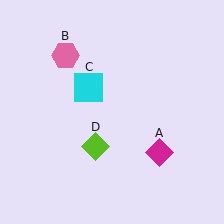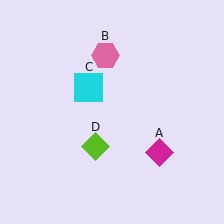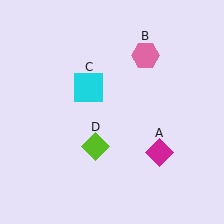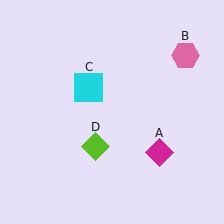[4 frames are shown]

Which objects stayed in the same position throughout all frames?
Magenta diamond (object A) and cyan square (object C) and lime diamond (object D) remained stationary.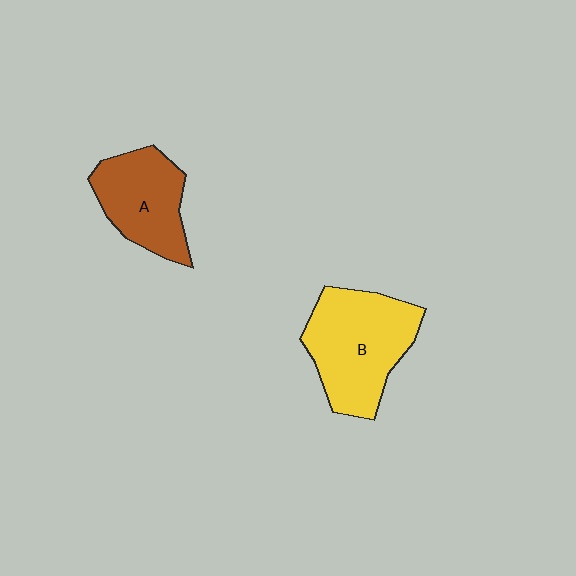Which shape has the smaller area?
Shape A (brown).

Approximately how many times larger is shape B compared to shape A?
Approximately 1.4 times.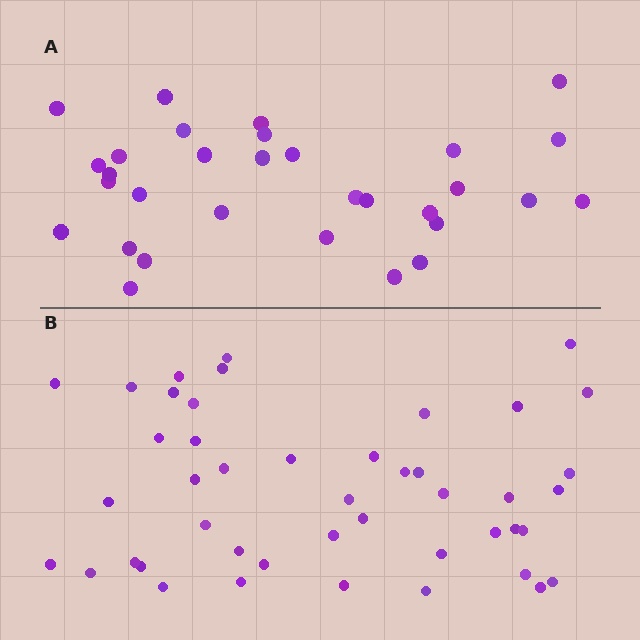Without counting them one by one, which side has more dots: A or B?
Region B (the bottom region) has more dots.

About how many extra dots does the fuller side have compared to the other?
Region B has approximately 15 more dots than region A.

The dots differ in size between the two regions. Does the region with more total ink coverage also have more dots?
No. Region A has more total ink coverage because its dots are larger, but region B actually contains more individual dots. Total area can be misleading — the number of items is what matters here.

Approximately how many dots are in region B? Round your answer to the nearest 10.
About 40 dots. (The exact count is 45, which rounds to 40.)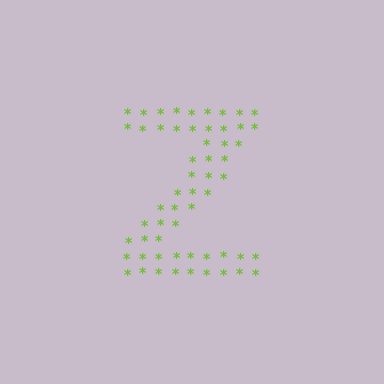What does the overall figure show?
The overall figure shows the letter Z.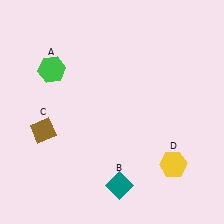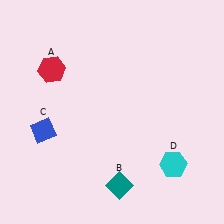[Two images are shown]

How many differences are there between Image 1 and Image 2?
There are 3 differences between the two images.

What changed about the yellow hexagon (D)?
In Image 1, D is yellow. In Image 2, it changed to cyan.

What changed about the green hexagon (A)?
In Image 1, A is green. In Image 2, it changed to red.